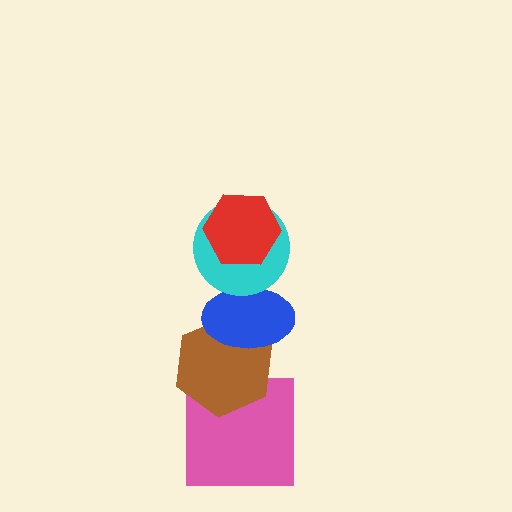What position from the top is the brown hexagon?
The brown hexagon is 4th from the top.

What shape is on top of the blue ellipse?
The cyan circle is on top of the blue ellipse.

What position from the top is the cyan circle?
The cyan circle is 2nd from the top.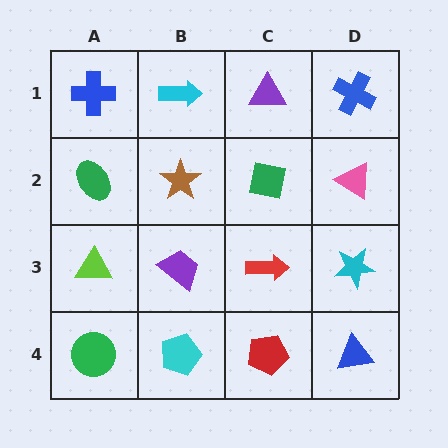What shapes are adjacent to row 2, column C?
A purple triangle (row 1, column C), a red arrow (row 3, column C), a brown star (row 2, column B), a pink triangle (row 2, column D).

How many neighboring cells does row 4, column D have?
2.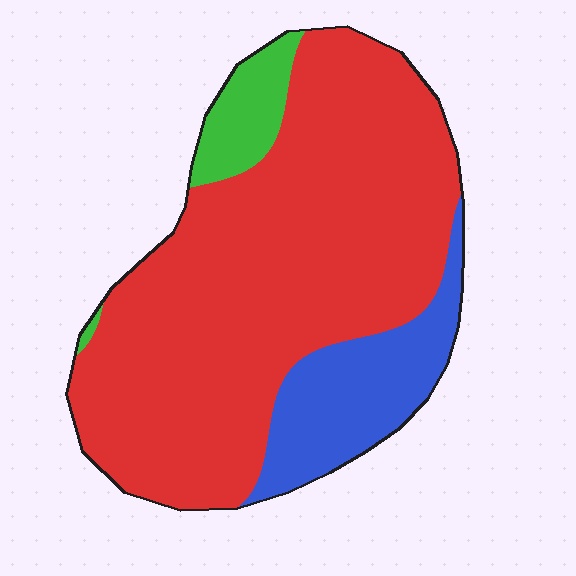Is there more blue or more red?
Red.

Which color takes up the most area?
Red, at roughly 75%.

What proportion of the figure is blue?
Blue takes up about one sixth (1/6) of the figure.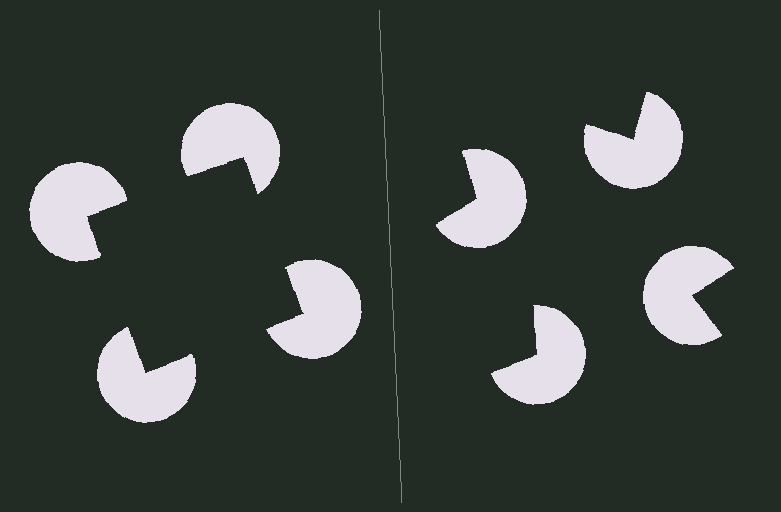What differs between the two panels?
The pac-man discs are positioned identically on both sides; only the wedge orientations differ. On the left they align to a square; on the right they are misaligned.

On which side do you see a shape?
An illusory square appears on the left side. On the right side the wedge cuts are rotated, so no coherent shape forms.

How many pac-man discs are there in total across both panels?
8 — 4 on each side.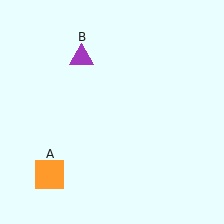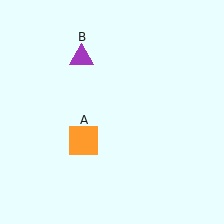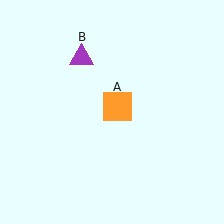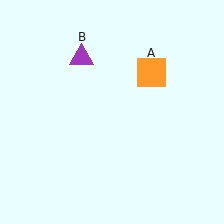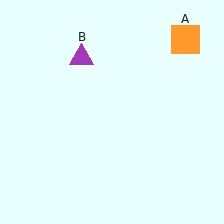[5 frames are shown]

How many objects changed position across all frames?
1 object changed position: orange square (object A).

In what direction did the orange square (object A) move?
The orange square (object A) moved up and to the right.